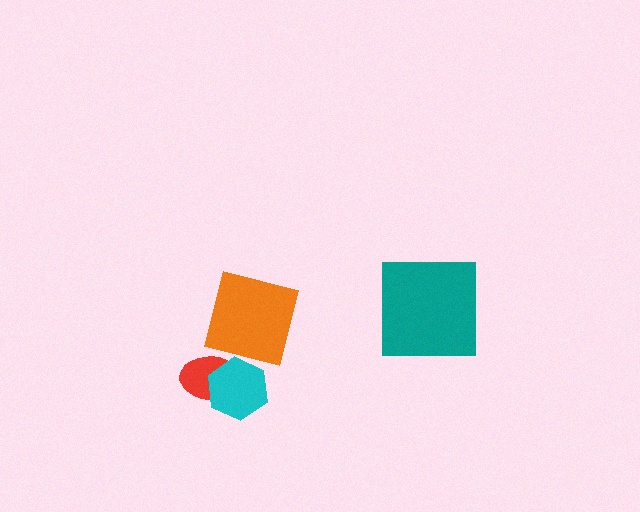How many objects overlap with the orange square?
0 objects overlap with the orange square.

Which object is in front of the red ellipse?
The cyan hexagon is in front of the red ellipse.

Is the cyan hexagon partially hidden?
No, no other shape covers it.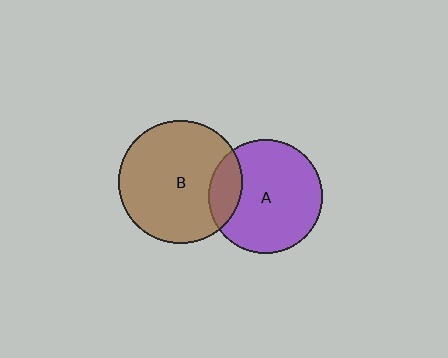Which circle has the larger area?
Circle B (brown).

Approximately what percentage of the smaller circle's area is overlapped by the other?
Approximately 20%.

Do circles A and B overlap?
Yes.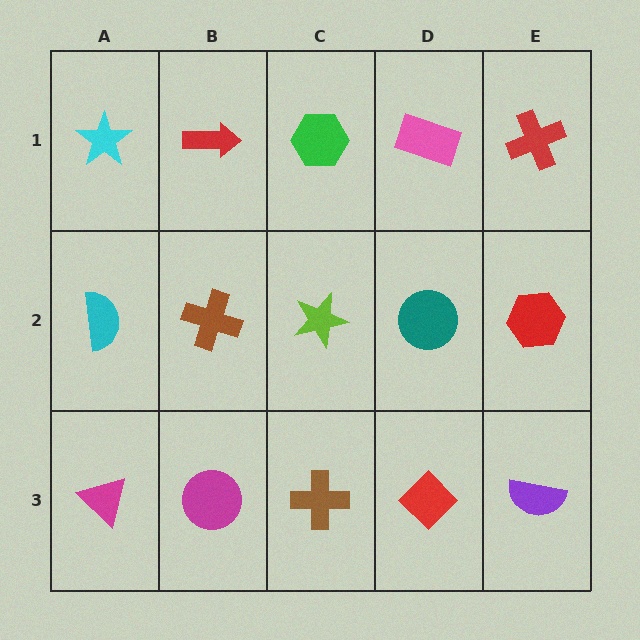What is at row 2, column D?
A teal circle.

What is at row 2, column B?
A brown cross.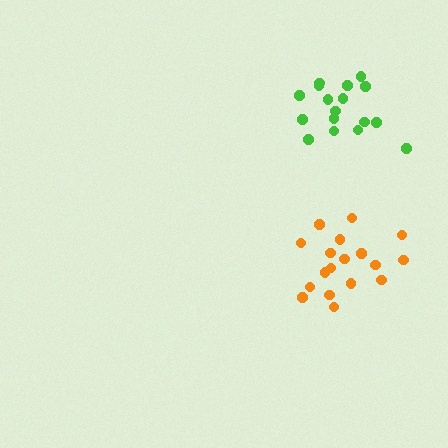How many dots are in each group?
Group 1: 17 dots, Group 2: 18 dots (35 total).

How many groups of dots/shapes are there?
There are 2 groups.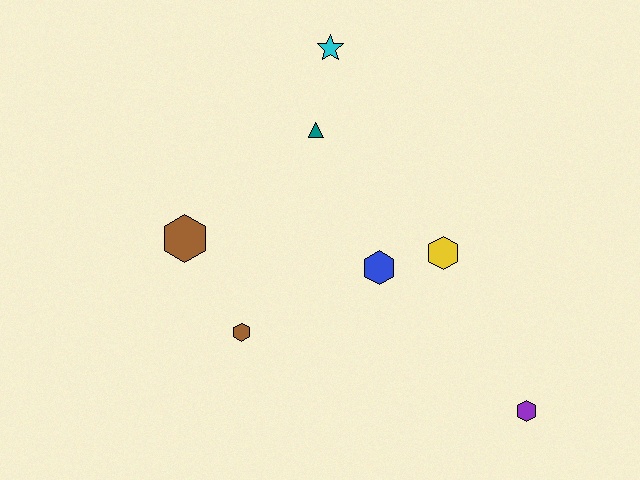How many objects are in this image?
There are 7 objects.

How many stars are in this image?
There is 1 star.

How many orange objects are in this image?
There are no orange objects.